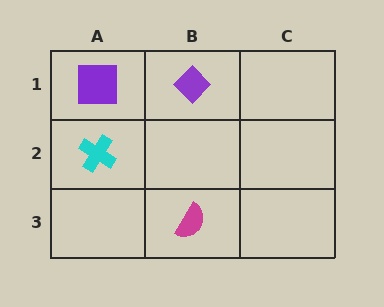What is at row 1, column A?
A purple square.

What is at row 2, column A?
A cyan cross.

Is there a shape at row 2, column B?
No, that cell is empty.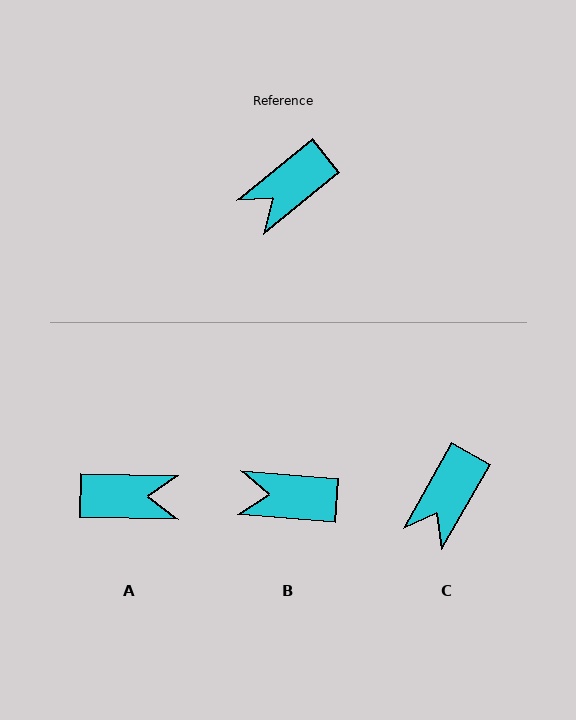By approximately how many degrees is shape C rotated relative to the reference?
Approximately 21 degrees counter-clockwise.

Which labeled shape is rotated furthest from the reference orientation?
A, about 140 degrees away.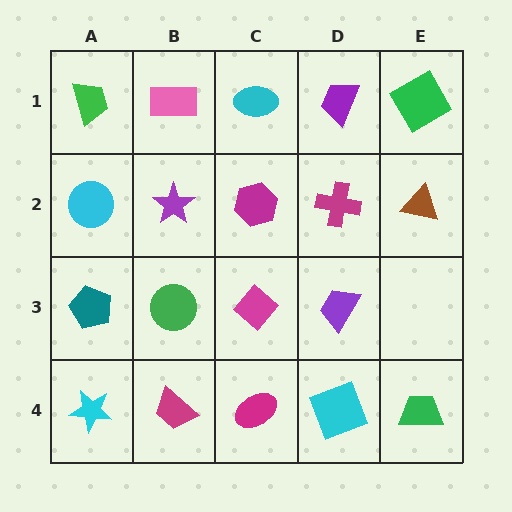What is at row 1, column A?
A green trapezoid.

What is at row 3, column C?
A magenta diamond.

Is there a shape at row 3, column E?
No, that cell is empty.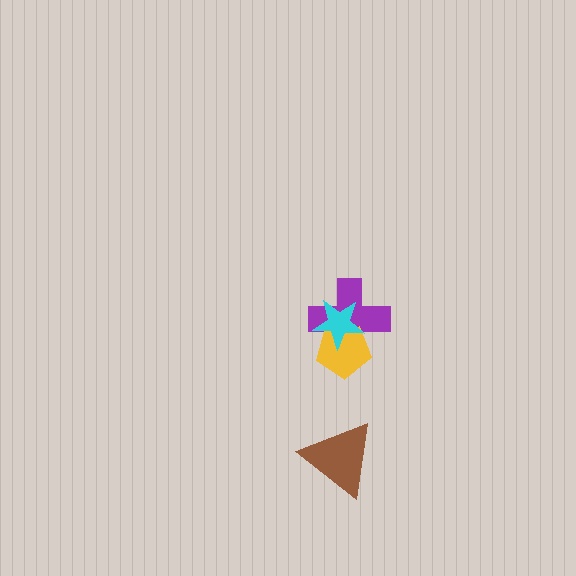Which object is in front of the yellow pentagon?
The cyan star is in front of the yellow pentagon.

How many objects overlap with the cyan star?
2 objects overlap with the cyan star.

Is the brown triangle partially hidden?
No, no other shape covers it.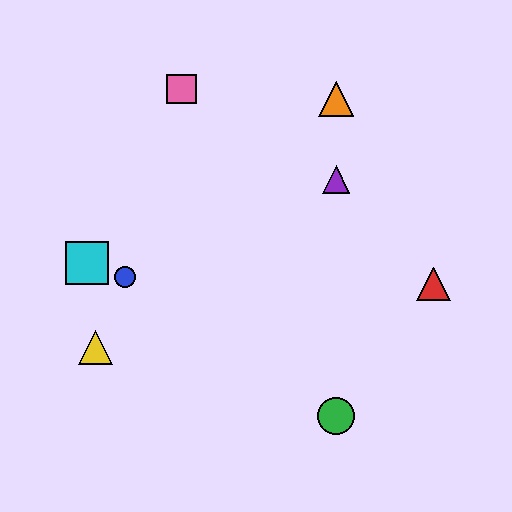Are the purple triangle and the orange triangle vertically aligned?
Yes, both are at x≈336.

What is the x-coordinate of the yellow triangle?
The yellow triangle is at x≈96.